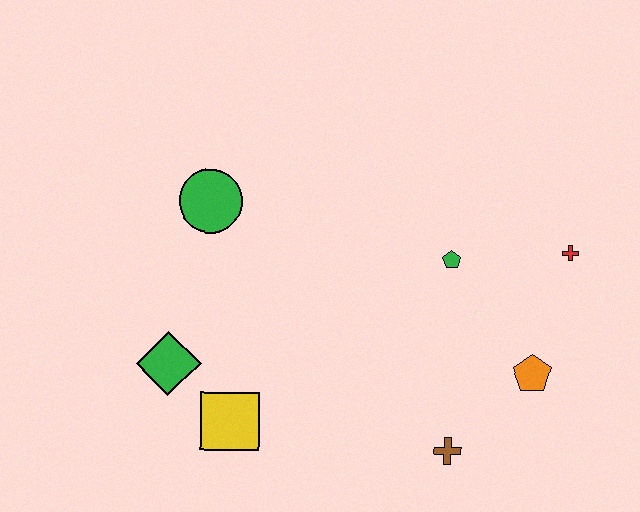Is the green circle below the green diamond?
No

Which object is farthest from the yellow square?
The red cross is farthest from the yellow square.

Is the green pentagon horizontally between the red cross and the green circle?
Yes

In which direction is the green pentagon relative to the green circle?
The green pentagon is to the right of the green circle.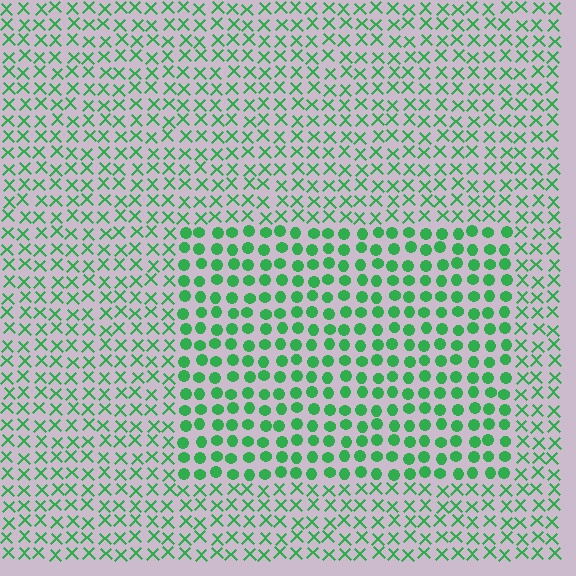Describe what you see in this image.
The image is filled with small green elements arranged in a uniform grid. A rectangle-shaped region contains circles, while the surrounding area contains X marks. The boundary is defined purely by the change in element shape.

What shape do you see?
I see a rectangle.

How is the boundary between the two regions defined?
The boundary is defined by a change in element shape: circles inside vs. X marks outside. All elements share the same color and spacing.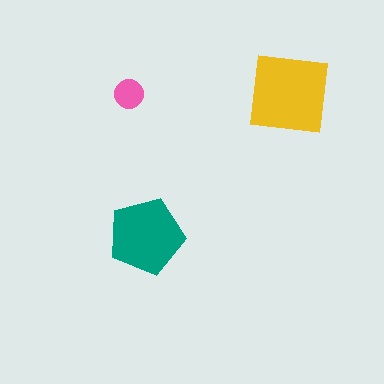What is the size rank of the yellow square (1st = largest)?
1st.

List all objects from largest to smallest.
The yellow square, the teal pentagon, the pink circle.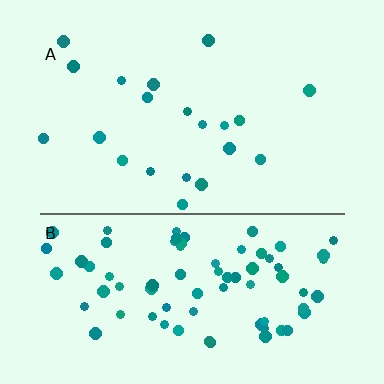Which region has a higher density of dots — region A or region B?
B (the bottom).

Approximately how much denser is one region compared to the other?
Approximately 3.8× — region B over region A.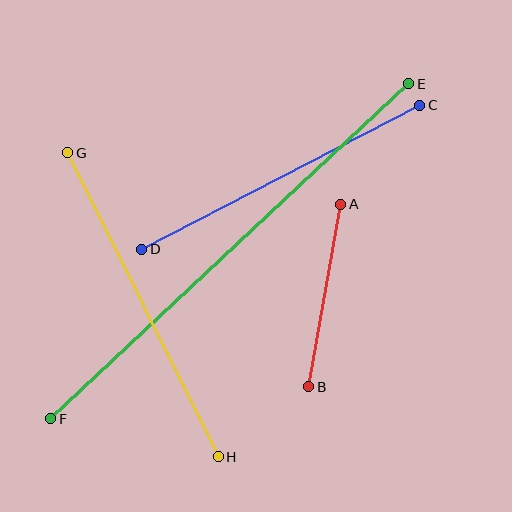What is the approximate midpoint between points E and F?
The midpoint is at approximately (230, 251) pixels.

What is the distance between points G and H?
The distance is approximately 339 pixels.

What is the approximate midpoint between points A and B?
The midpoint is at approximately (325, 296) pixels.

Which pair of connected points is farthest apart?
Points E and F are farthest apart.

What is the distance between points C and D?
The distance is approximately 313 pixels.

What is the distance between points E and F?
The distance is approximately 491 pixels.